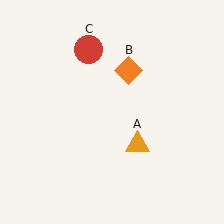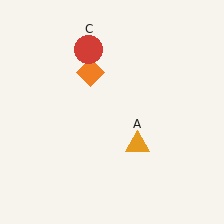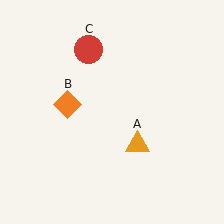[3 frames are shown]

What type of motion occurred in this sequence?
The orange diamond (object B) rotated counterclockwise around the center of the scene.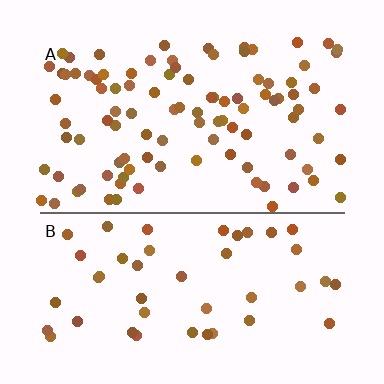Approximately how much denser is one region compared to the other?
Approximately 2.1× — region A over region B.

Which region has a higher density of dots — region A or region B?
A (the top).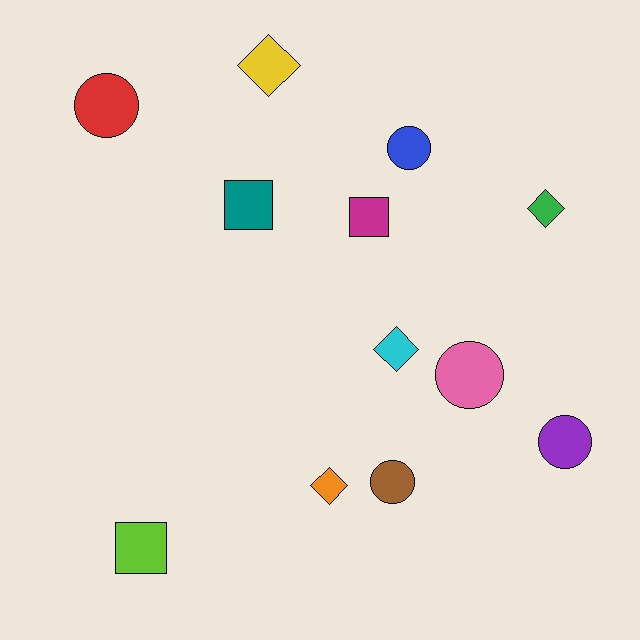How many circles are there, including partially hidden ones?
There are 5 circles.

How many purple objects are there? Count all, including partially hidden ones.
There is 1 purple object.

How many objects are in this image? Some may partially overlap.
There are 12 objects.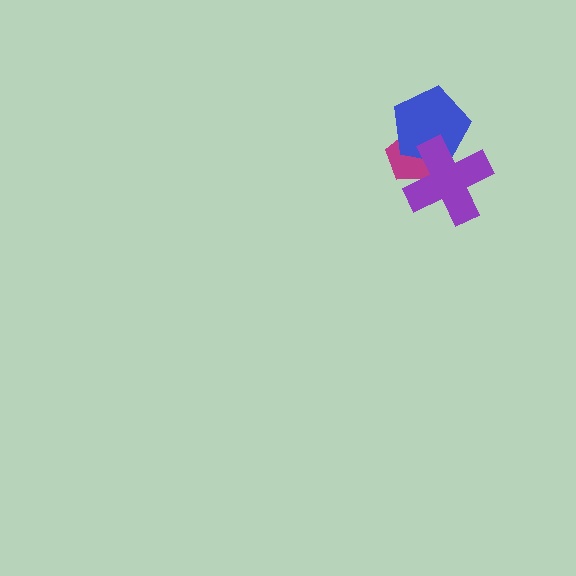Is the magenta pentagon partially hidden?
Yes, it is partially covered by another shape.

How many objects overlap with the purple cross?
2 objects overlap with the purple cross.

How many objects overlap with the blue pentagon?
2 objects overlap with the blue pentagon.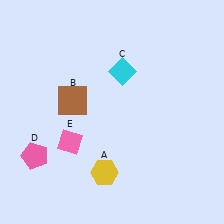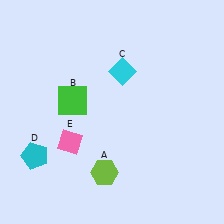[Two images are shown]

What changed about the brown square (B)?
In Image 1, B is brown. In Image 2, it changed to green.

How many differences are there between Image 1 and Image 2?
There are 3 differences between the two images.